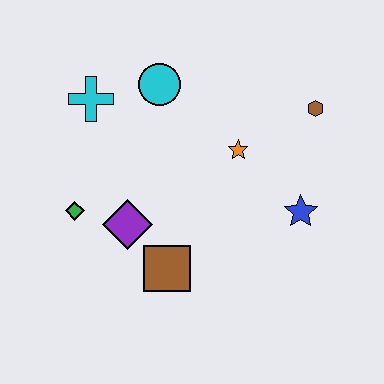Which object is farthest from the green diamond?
The brown hexagon is farthest from the green diamond.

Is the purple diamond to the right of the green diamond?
Yes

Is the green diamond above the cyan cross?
No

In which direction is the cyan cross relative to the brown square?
The cyan cross is above the brown square.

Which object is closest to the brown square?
The purple diamond is closest to the brown square.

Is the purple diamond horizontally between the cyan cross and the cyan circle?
Yes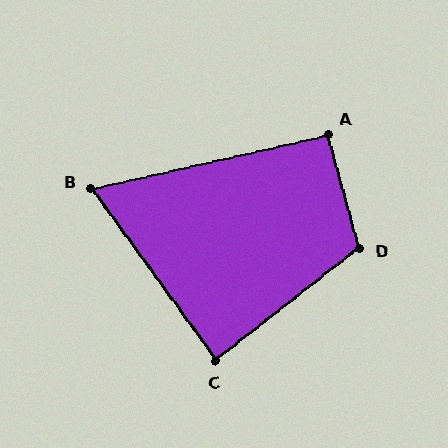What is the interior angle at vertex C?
Approximately 88 degrees (approximately right).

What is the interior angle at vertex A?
Approximately 92 degrees (approximately right).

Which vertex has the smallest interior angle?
B, at approximately 67 degrees.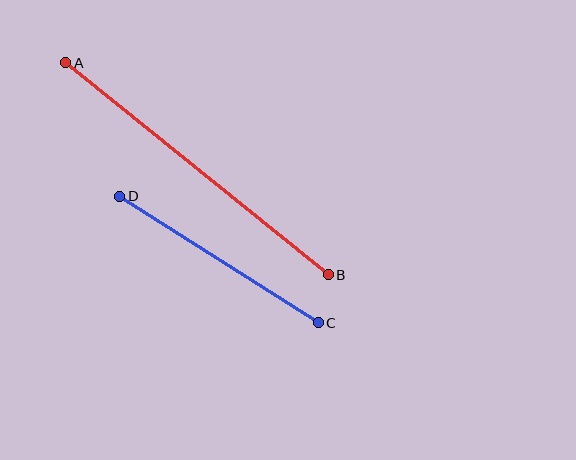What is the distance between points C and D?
The distance is approximately 236 pixels.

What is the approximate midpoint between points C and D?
The midpoint is at approximately (219, 259) pixels.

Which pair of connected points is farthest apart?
Points A and B are farthest apart.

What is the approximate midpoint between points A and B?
The midpoint is at approximately (197, 169) pixels.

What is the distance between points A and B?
The distance is approximately 337 pixels.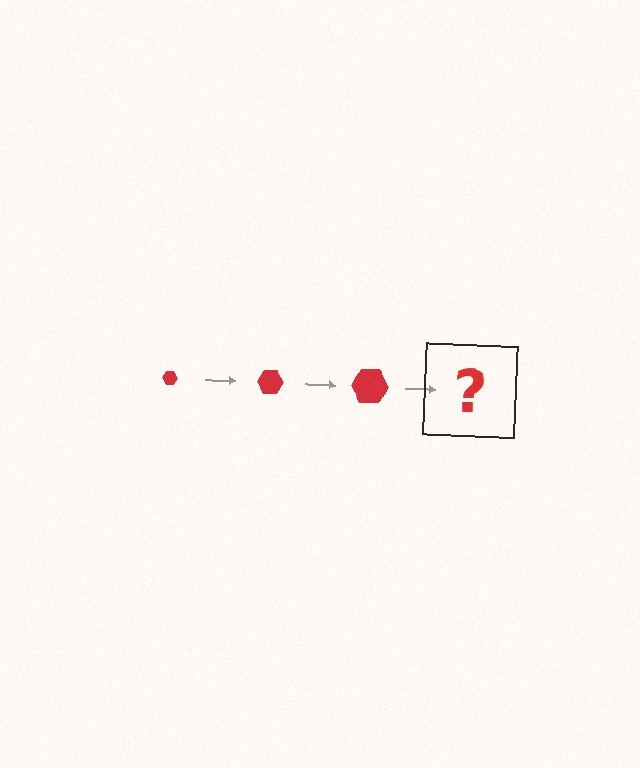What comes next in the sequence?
The next element should be a red hexagon, larger than the previous one.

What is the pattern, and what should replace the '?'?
The pattern is that the hexagon gets progressively larger each step. The '?' should be a red hexagon, larger than the previous one.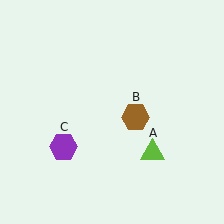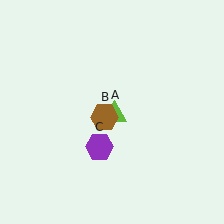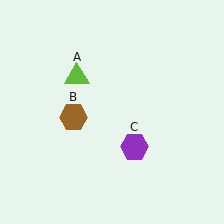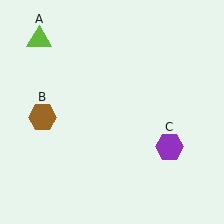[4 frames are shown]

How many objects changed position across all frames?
3 objects changed position: lime triangle (object A), brown hexagon (object B), purple hexagon (object C).